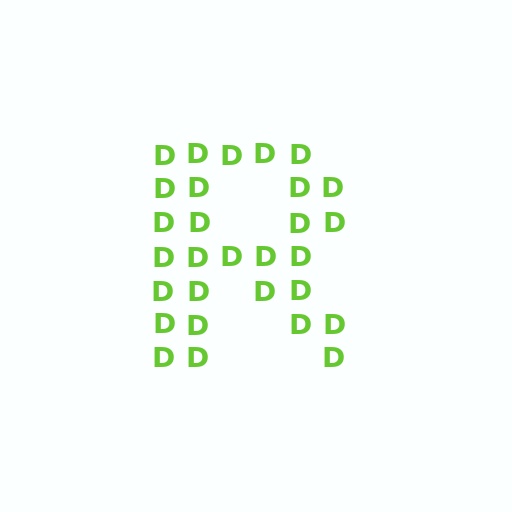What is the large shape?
The large shape is the letter R.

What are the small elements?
The small elements are letter D's.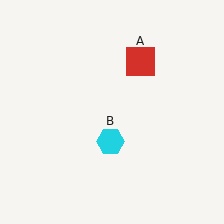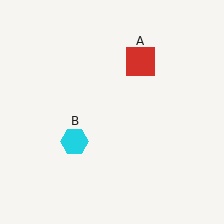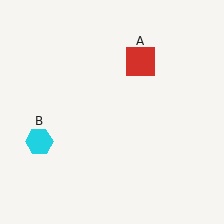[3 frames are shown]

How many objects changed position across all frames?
1 object changed position: cyan hexagon (object B).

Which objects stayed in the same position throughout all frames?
Red square (object A) remained stationary.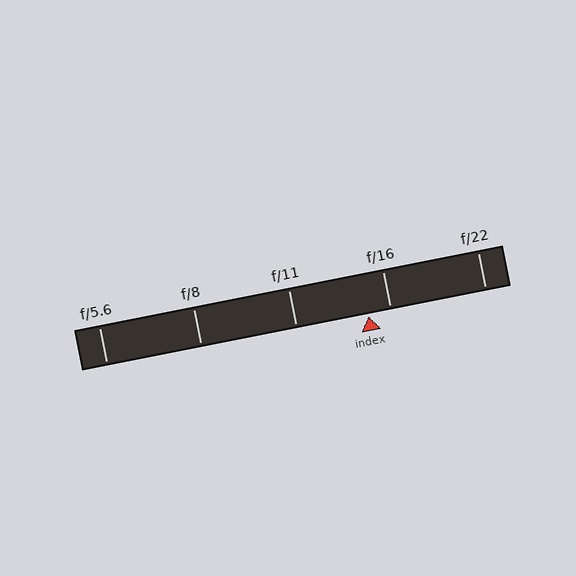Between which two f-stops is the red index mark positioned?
The index mark is between f/11 and f/16.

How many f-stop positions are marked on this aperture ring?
There are 5 f-stop positions marked.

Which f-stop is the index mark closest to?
The index mark is closest to f/16.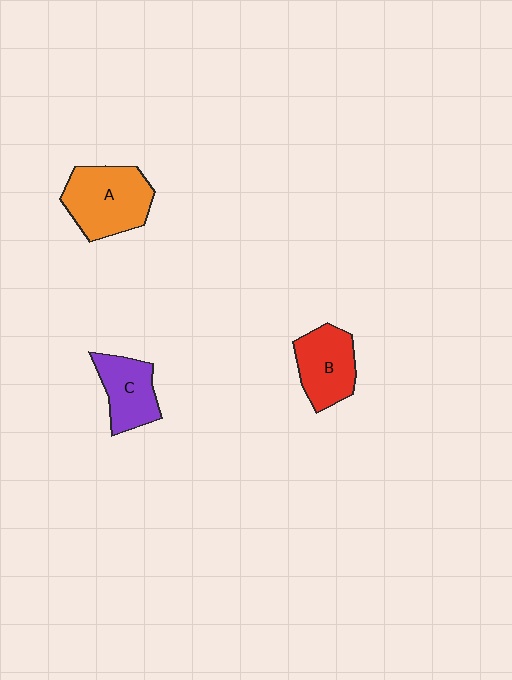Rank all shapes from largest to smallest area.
From largest to smallest: A (orange), B (red), C (purple).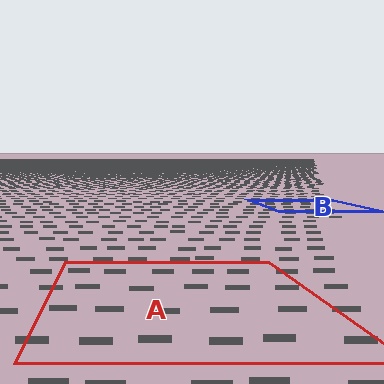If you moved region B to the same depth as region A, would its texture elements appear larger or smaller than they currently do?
They would appear larger. At a closer depth, the same texture elements are projected at a bigger on-screen size.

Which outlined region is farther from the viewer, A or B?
Region B is farther from the viewer — the texture elements inside it appear smaller and more densely packed.